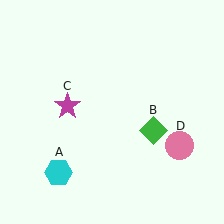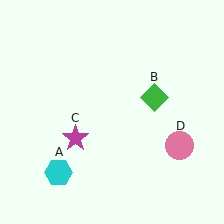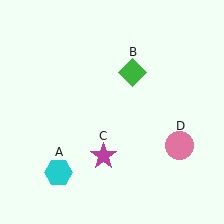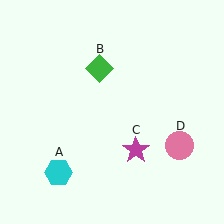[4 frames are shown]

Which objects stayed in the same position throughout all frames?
Cyan hexagon (object A) and pink circle (object D) remained stationary.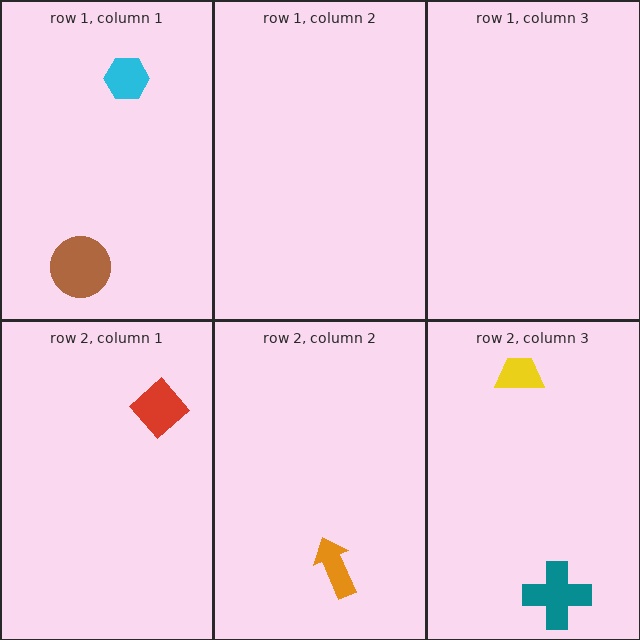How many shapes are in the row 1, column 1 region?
2.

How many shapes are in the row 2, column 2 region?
1.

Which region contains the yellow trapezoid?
The row 2, column 3 region.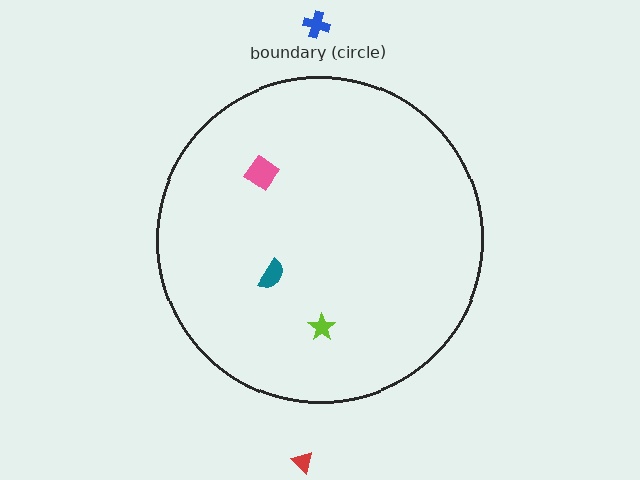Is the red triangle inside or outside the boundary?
Outside.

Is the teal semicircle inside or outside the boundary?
Inside.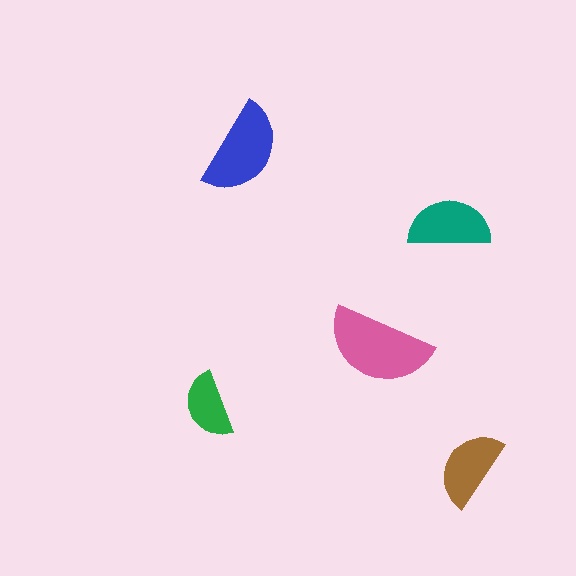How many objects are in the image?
There are 5 objects in the image.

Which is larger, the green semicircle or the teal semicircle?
The teal one.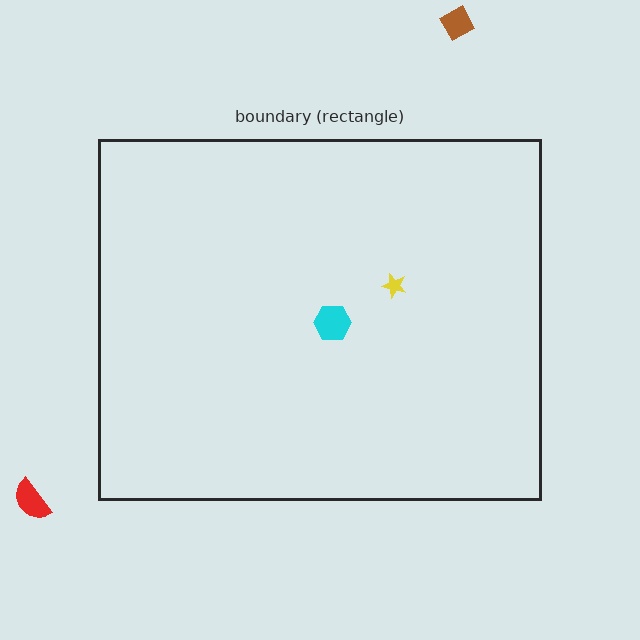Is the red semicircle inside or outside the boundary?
Outside.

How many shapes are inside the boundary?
2 inside, 2 outside.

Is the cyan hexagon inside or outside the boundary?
Inside.